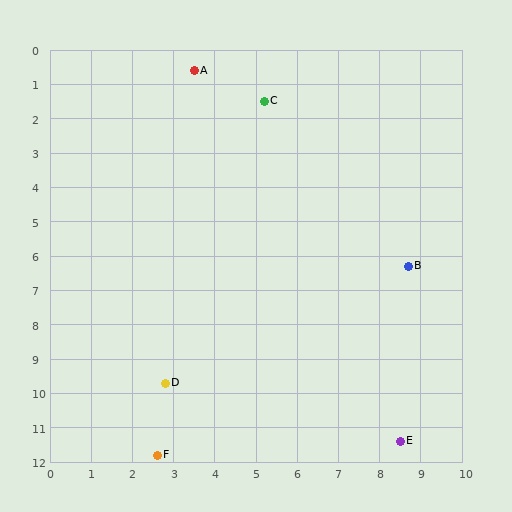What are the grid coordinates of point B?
Point B is at approximately (8.7, 6.3).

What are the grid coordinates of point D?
Point D is at approximately (2.8, 9.7).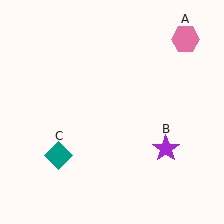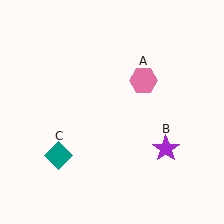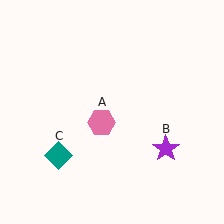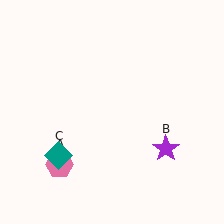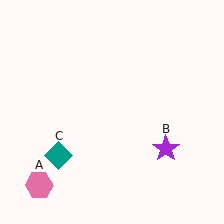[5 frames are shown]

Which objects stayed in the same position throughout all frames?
Purple star (object B) and teal diamond (object C) remained stationary.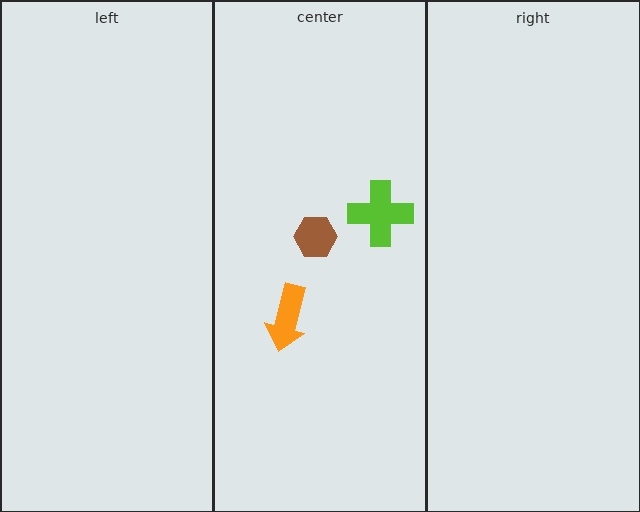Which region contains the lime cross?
The center region.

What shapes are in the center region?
The brown hexagon, the orange arrow, the lime cross.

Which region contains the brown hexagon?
The center region.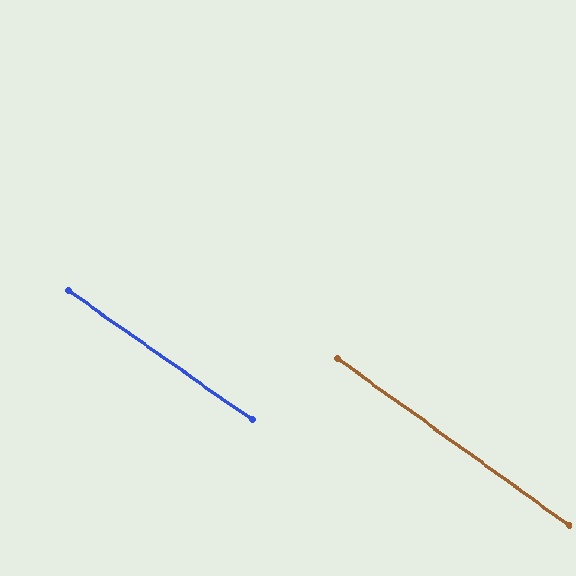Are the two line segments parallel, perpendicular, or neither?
Parallel — their directions differ by only 0.6°.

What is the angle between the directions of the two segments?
Approximately 1 degree.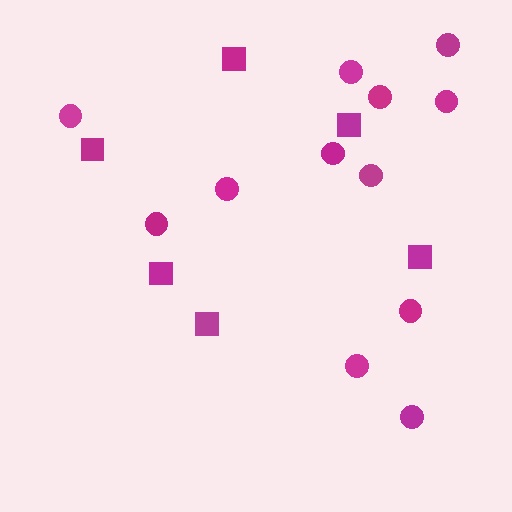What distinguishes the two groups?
There are 2 groups: one group of squares (6) and one group of circles (12).